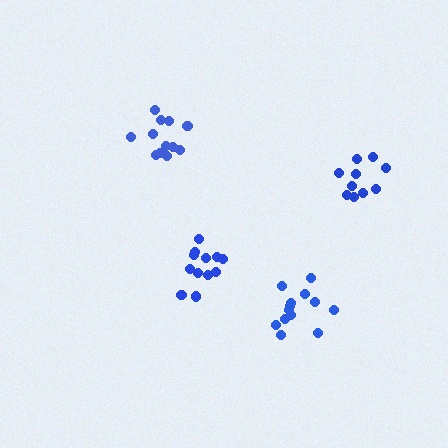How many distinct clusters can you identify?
There are 4 distinct clusters.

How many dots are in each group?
Group 1: 10 dots, Group 2: 12 dots, Group 3: 12 dots, Group 4: 13 dots (47 total).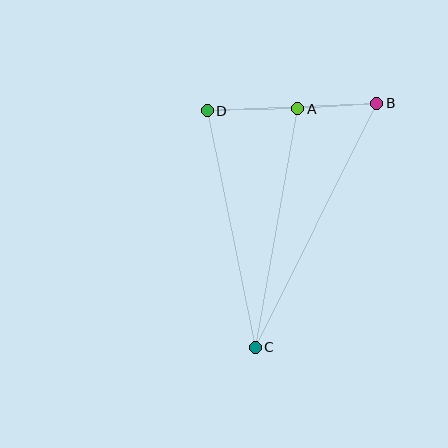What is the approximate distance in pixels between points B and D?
The distance between B and D is approximately 170 pixels.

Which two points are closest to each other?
Points A and B are closest to each other.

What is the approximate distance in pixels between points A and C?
The distance between A and C is approximately 242 pixels.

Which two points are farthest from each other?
Points B and C are farthest from each other.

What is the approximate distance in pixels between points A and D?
The distance between A and D is approximately 91 pixels.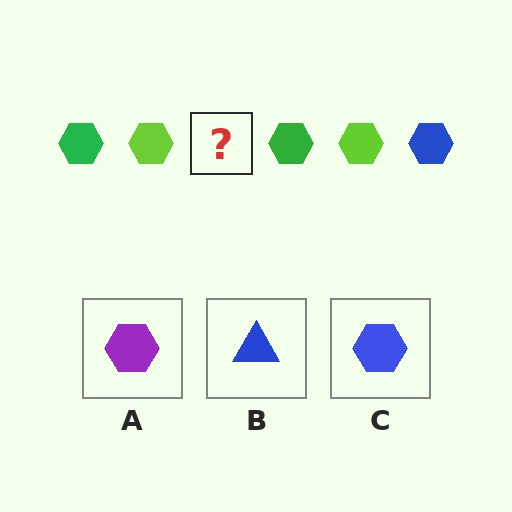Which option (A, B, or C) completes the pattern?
C.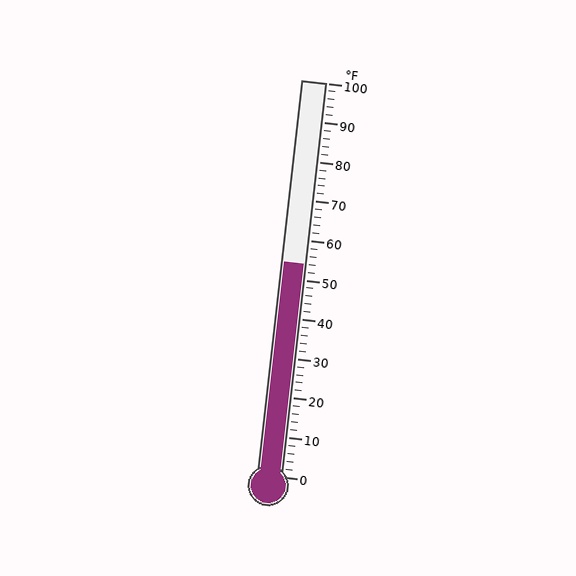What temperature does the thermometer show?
The thermometer shows approximately 54°F.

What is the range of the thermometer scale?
The thermometer scale ranges from 0°F to 100°F.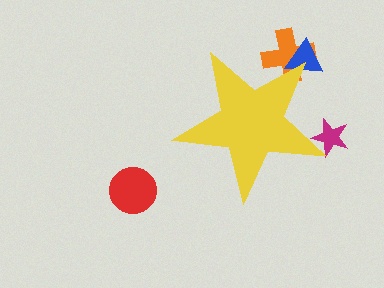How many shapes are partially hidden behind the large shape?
3 shapes are partially hidden.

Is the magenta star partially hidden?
Yes, the magenta star is partially hidden behind the yellow star.